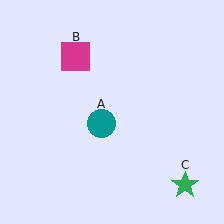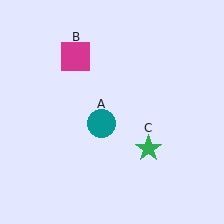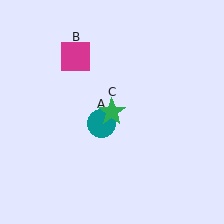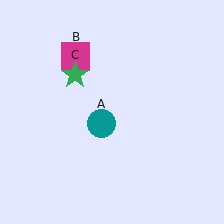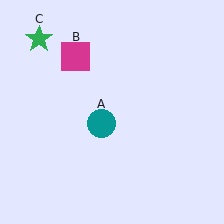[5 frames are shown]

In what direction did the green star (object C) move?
The green star (object C) moved up and to the left.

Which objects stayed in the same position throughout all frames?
Teal circle (object A) and magenta square (object B) remained stationary.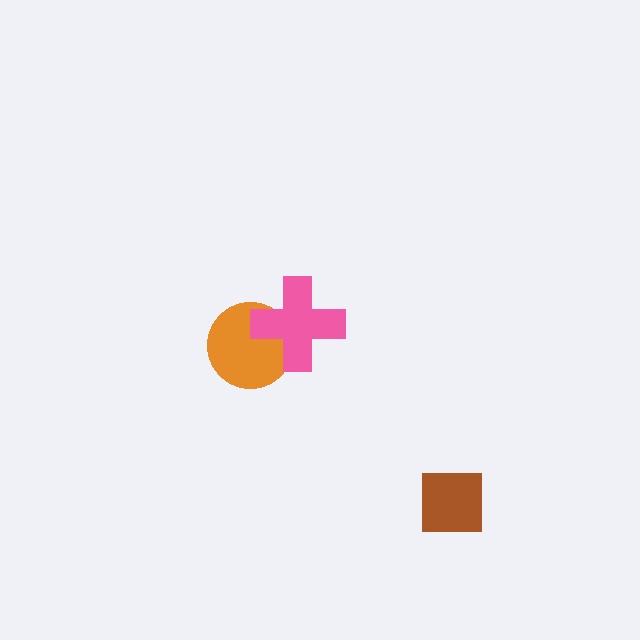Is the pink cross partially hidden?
No, no other shape covers it.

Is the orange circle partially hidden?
Yes, it is partially covered by another shape.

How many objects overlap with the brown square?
0 objects overlap with the brown square.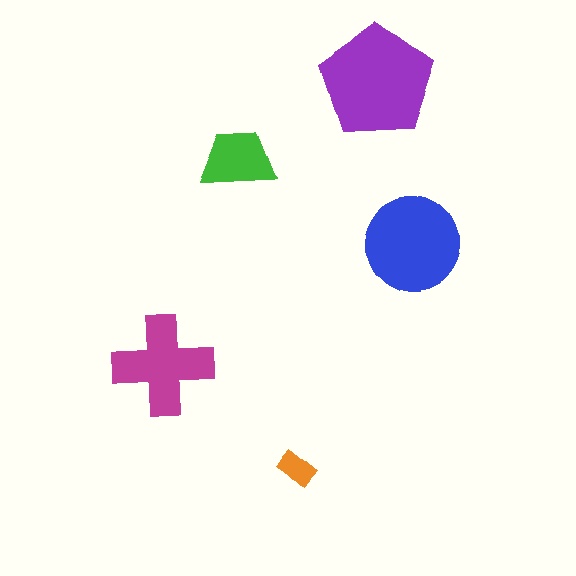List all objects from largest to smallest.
The purple pentagon, the blue circle, the magenta cross, the green trapezoid, the orange rectangle.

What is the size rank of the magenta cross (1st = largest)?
3rd.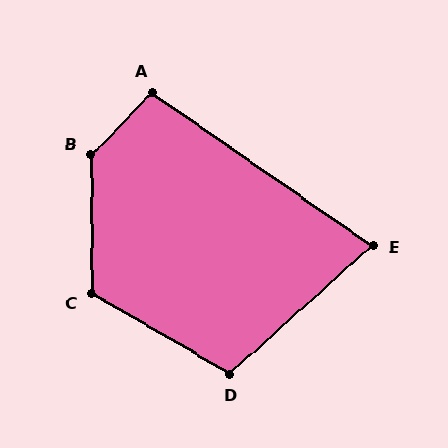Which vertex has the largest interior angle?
B, at approximately 135 degrees.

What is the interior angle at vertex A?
Approximately 100 degrees (obtuse).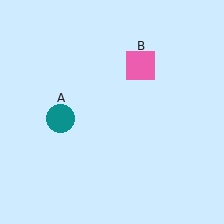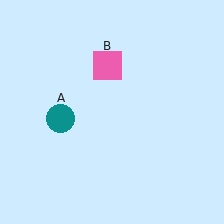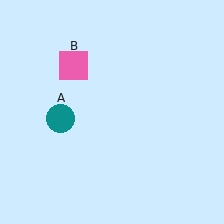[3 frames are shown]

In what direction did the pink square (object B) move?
The pink square (object B) moved left.